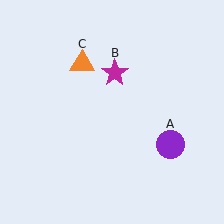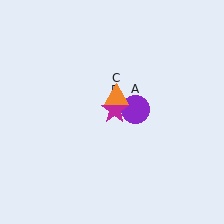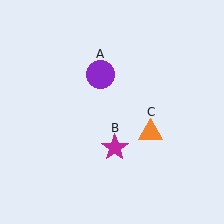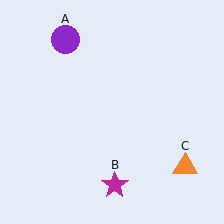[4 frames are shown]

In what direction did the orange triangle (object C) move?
The orange triangle (object C) moved down and to the right.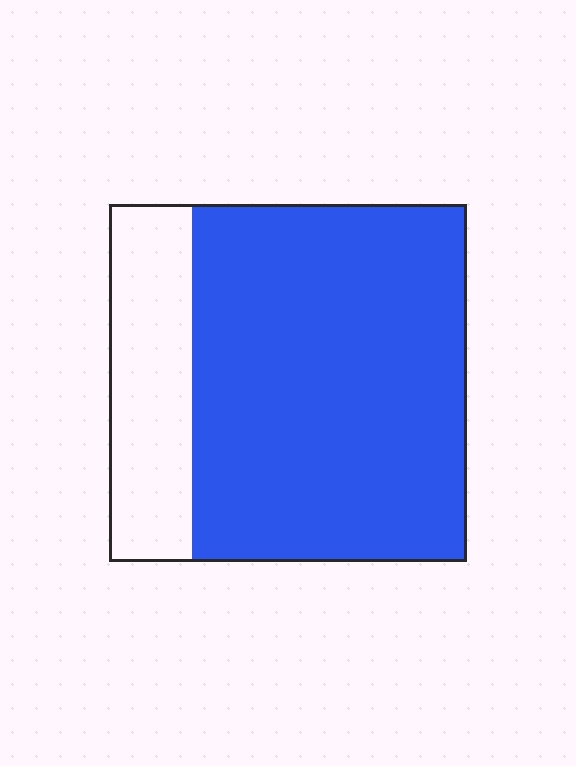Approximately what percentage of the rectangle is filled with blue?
Approximately 75%.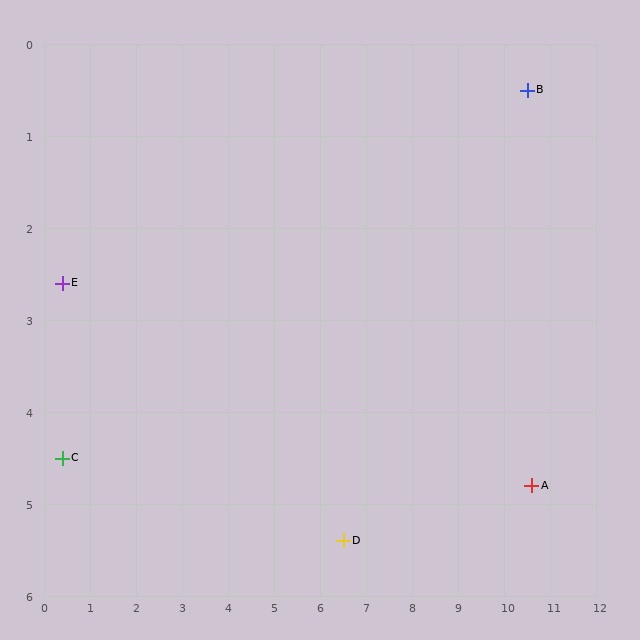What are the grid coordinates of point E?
Point E is at approximately (0.4, 2.6).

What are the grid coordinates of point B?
Point B is at approximately (10.5, 0.5).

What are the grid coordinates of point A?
Point A is at approximately (10.6, 4.8).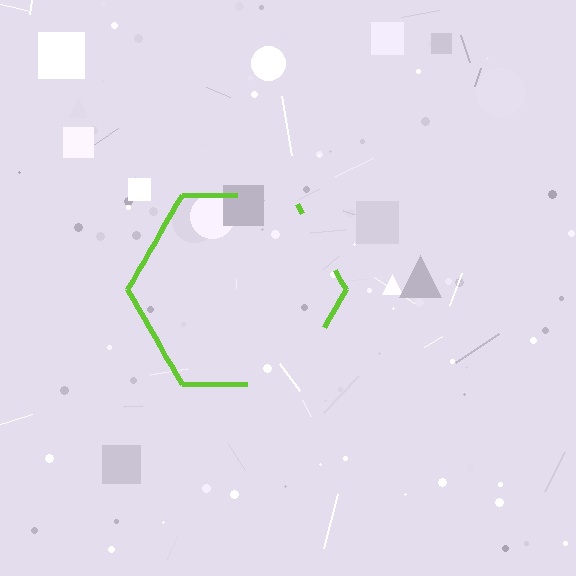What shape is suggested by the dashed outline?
The dashed outline suggests a hexagon.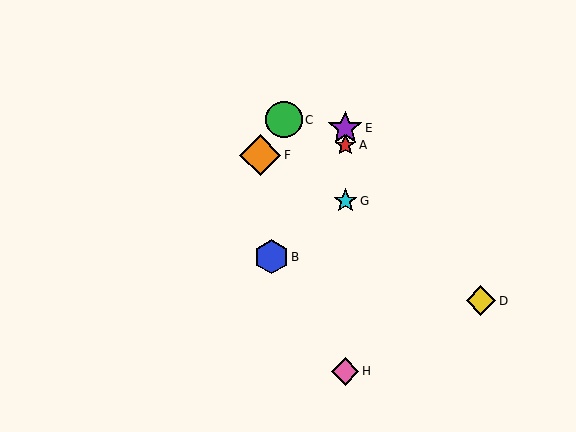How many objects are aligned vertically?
4 objects (A, E, G, H) are aligned vertically.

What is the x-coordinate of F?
Object F is at x≈260.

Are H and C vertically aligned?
No, H is at x≈345 and C is at x≈284.